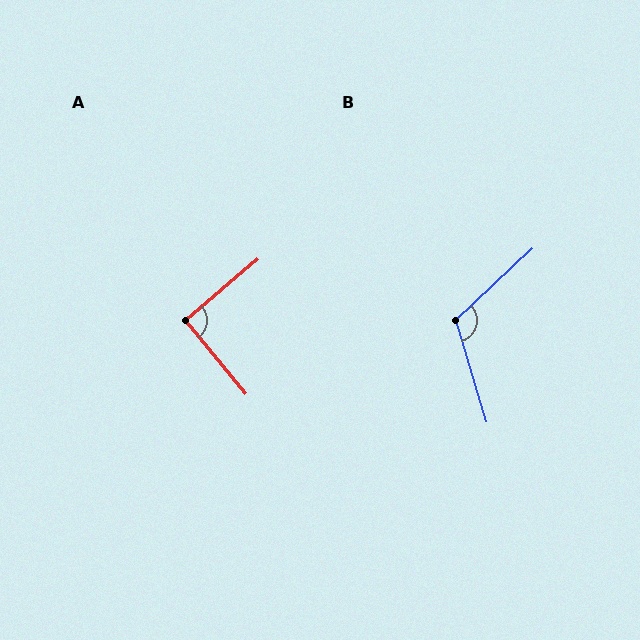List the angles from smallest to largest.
A (91°), B (116°).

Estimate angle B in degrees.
Approximately 116 degrees.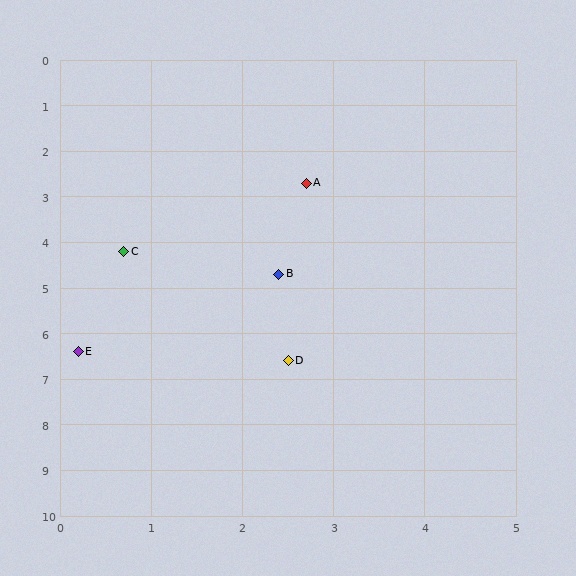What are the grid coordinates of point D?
Point D is at approximately (2.5, 6.6).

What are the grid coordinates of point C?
Point C is at approximately (0.7, 4.2).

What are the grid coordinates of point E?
Point E is at approximately (0.2, 6.4).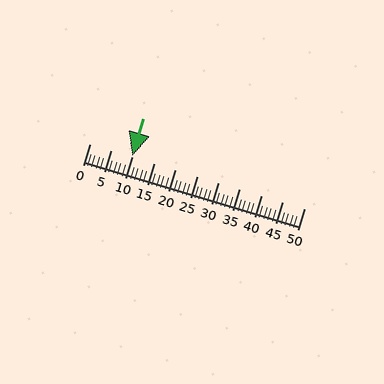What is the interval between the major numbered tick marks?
The major tick marks are spaced 5 units apart.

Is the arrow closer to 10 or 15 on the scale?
The arrow is closer to 10.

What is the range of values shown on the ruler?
The ruler shows values from 0 to 50.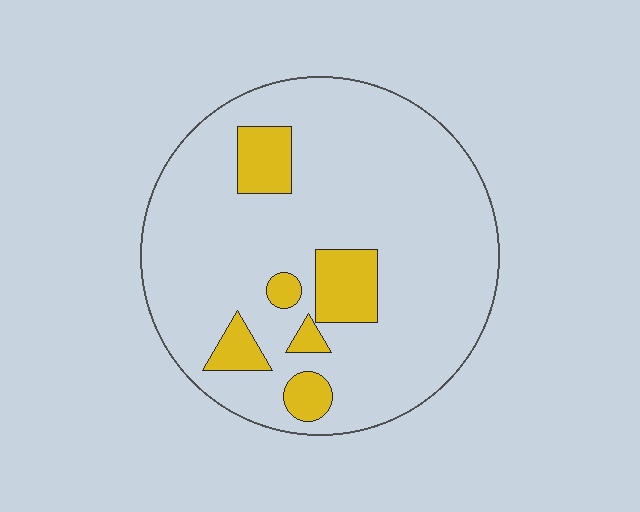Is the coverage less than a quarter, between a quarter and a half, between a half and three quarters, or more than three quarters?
Less than a quarter.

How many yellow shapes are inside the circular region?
6.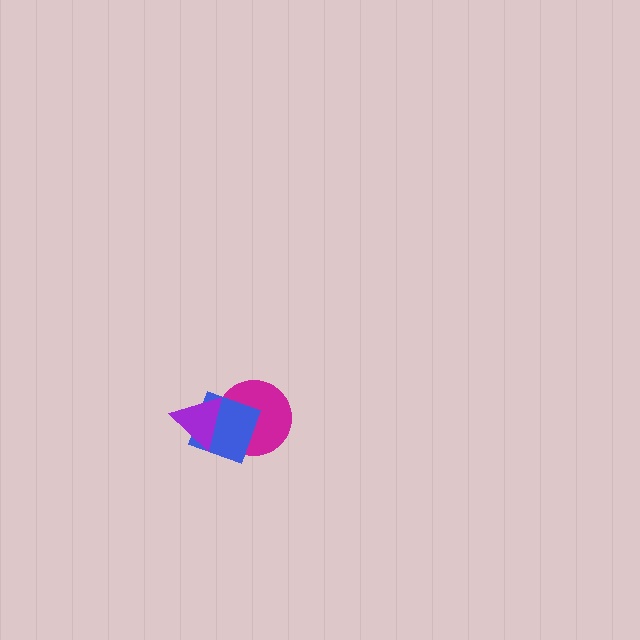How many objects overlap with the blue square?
2 objects overlap with the blue square.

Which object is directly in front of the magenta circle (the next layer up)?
The blue square is directly in front of the magenta circle.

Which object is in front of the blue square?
The purple triangle is in front of the blue square.